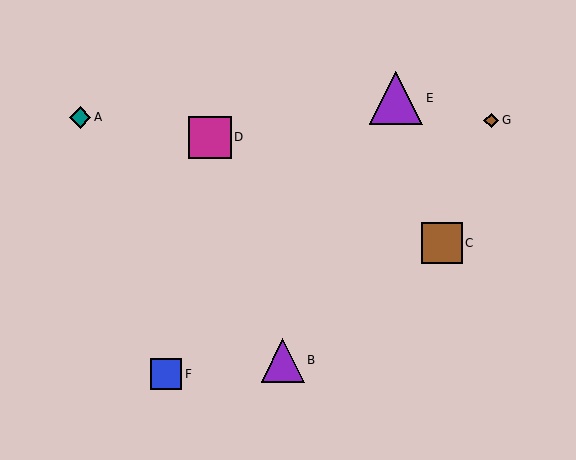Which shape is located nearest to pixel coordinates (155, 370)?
The blue square (labeled F) at (166, 374) is nearest to that location.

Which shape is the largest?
The purple triangle (labeled E) is the largest.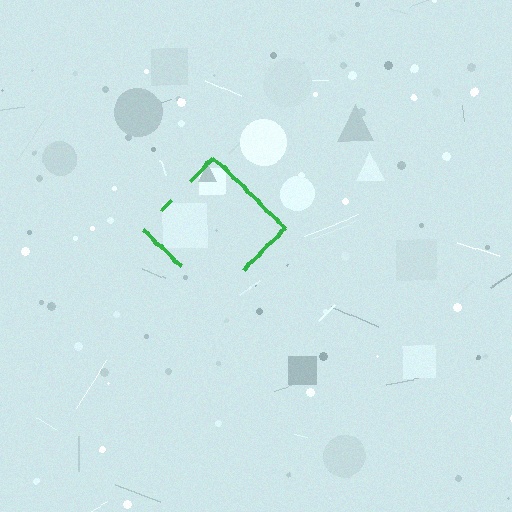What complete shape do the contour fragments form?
The contour fragments form a diamond.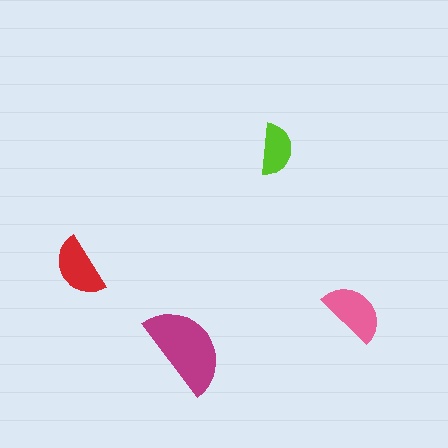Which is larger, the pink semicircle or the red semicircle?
The pink one.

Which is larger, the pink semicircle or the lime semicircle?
The pink one.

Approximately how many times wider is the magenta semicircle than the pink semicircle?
About 1.5 times wider.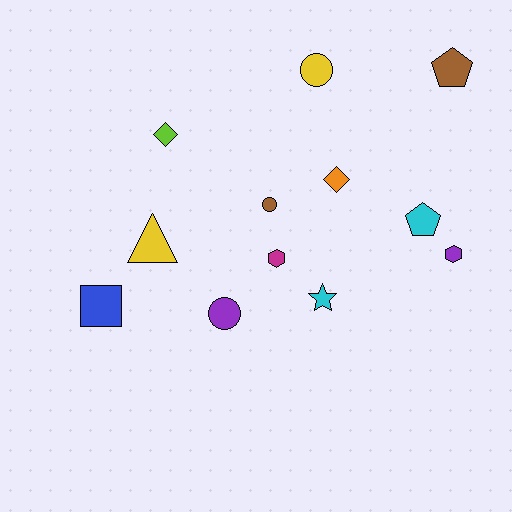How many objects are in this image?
There are 12 objects.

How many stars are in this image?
There is 1 star.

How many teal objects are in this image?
There are no teal objects.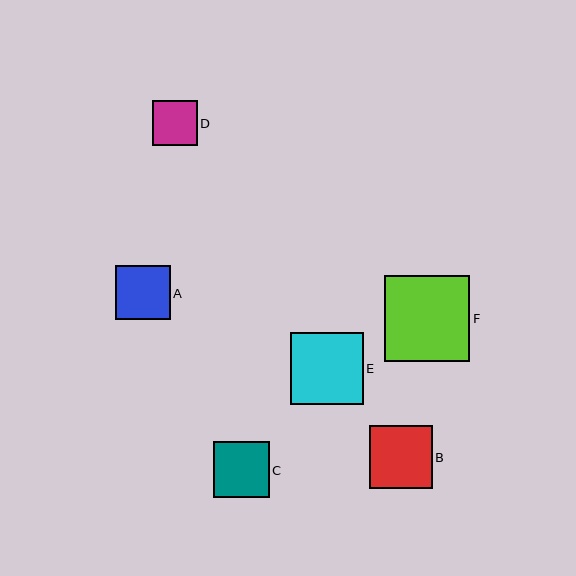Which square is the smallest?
Square D is the smallest with a size of approximately 45 pixels.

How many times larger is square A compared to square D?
Square A is approximately 1.2 times the size of square D.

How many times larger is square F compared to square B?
Square F is approximately 1.3 times the size of square B.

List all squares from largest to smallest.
From largest to smallest: F, E, B, C, A, D.